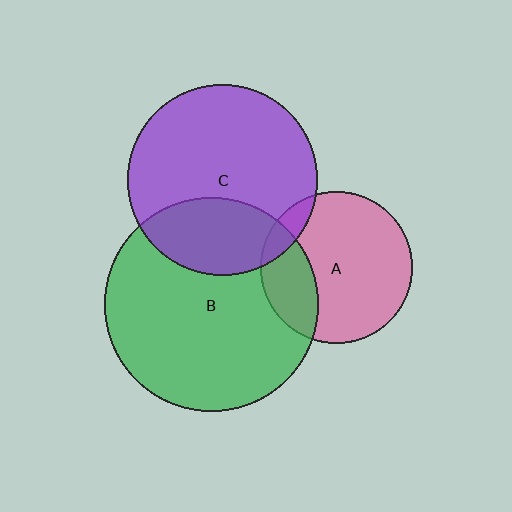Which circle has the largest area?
Circle B (green).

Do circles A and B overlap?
Yes.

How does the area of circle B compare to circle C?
Approximately 1.3 times.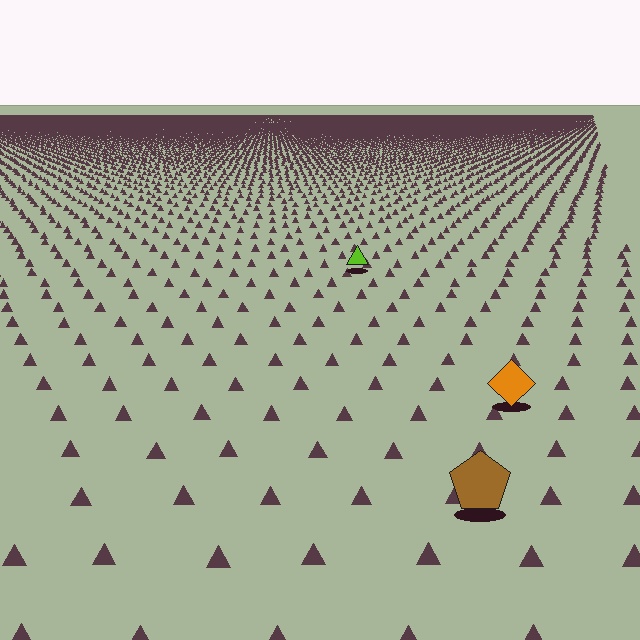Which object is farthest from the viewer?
The lime triangle is farthest from the viewer. It appears smaller and the ground texture around it is denser.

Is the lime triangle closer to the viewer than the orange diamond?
No. The orange diamond is closer — you can tell from the texture gradient: the ground texture is coarser near it.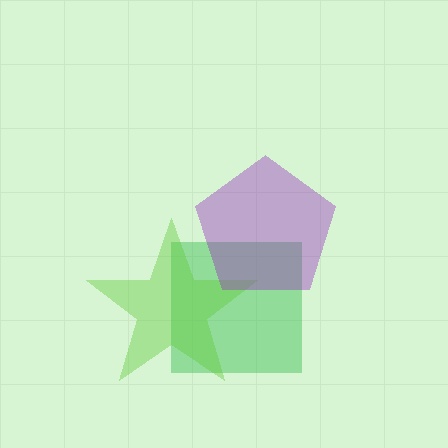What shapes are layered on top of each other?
The layered shapes are: a green square, a lime star, a purple pentagon.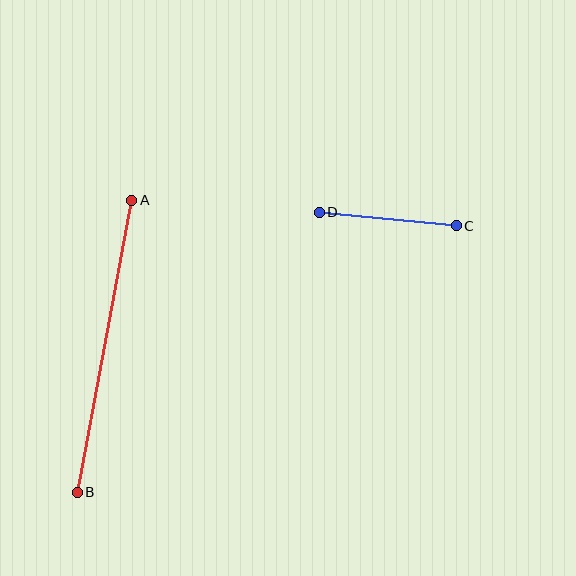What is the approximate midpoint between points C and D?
The midpoint is at approximately (388, 219) pixels.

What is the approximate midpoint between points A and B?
The midpoint is at approximately (104, 346) pixels.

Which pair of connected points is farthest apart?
Points A and B are farthest apart.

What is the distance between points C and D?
The distance is approximately 138 pixels.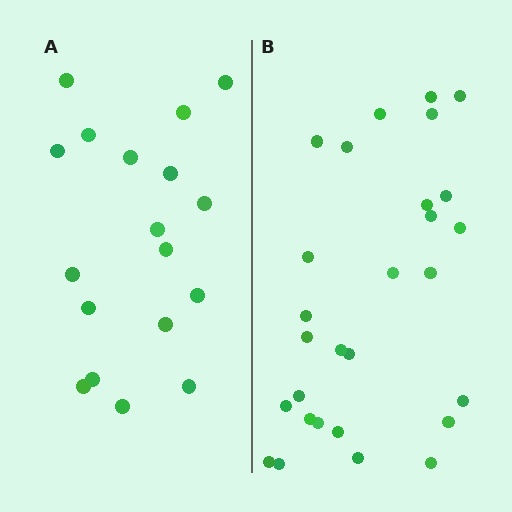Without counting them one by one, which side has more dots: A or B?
Region B (the right region) has more dots.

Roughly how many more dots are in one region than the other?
Region B has roughly 10 or so more dots than region A.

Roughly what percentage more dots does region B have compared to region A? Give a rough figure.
About 55% more.